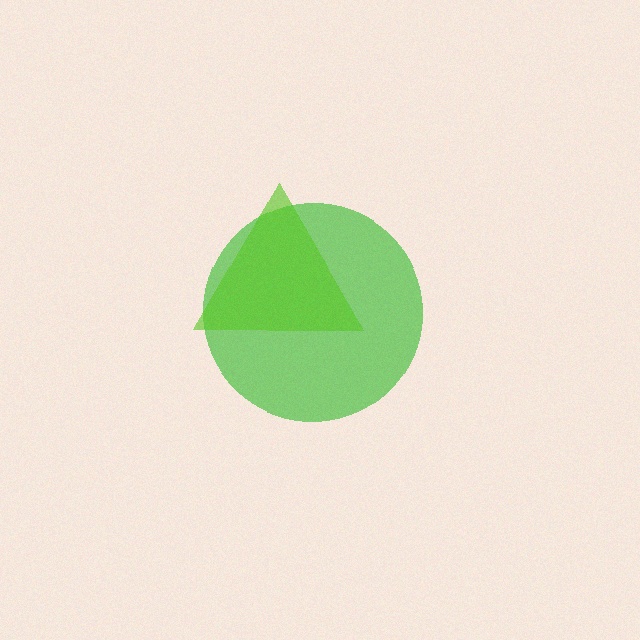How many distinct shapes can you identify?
There are 2 distinct shapes: a green circle, a lime triangle.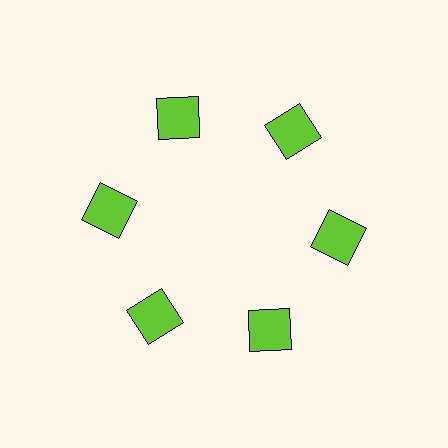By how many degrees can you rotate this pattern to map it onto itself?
The pattern maps onto itself every 60 degrees of rotation.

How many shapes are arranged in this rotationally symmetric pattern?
There are 6 shapes, arranged in 6 groups of 1.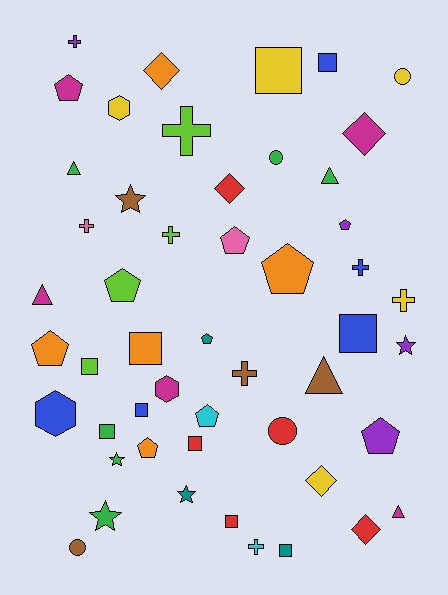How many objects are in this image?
There are 50 objects.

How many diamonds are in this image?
There are 5 diamonds.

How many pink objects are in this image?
There are 2 pink objects.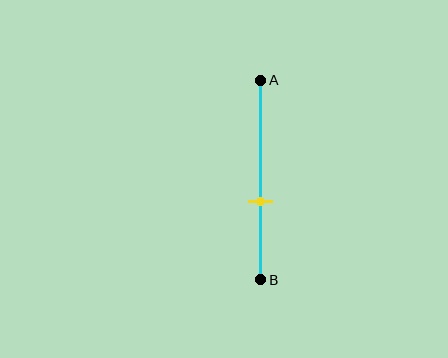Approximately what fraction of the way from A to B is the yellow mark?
The yellow mark is approximately 60% of the way from A to B.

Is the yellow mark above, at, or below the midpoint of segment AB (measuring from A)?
The yellow mark is below the midpoint of segment AB.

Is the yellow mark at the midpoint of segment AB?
No, the mark is at about 60% from A, not at the 50% midpoint.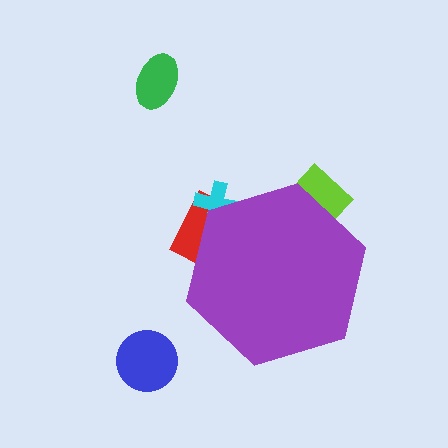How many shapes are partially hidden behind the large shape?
3 shapes are partially hidden.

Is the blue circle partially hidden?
No, the blue circle is fully visible.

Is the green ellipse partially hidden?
No, the green ellipse is fully visible.